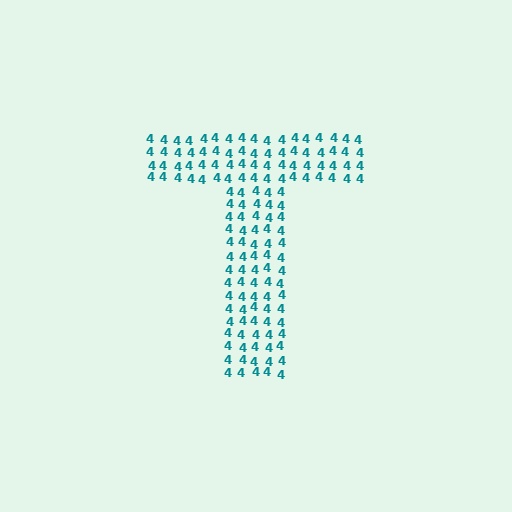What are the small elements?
The small elements are digit 4's.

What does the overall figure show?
The overall figure shows the letter T.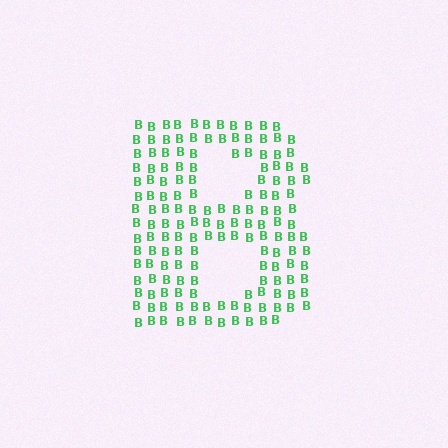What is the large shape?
The large shape is the letter B.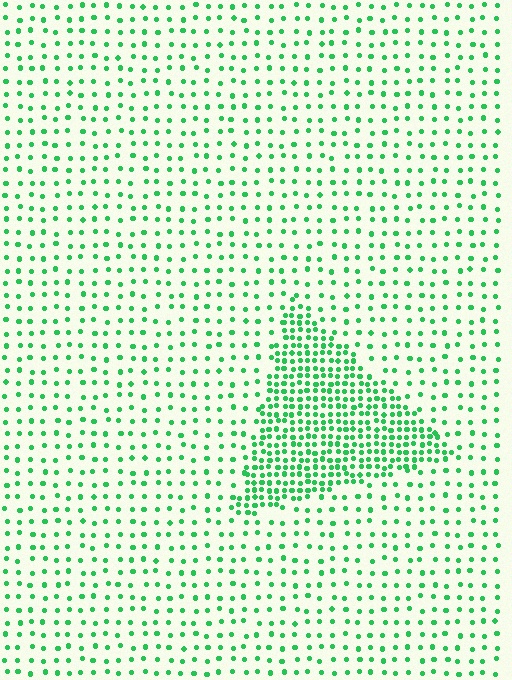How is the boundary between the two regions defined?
The boundary is defined by a change in element density (approximately 2.7x ratio). All elements are the same color, size, and shape.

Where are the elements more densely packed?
The elements are more densely packed inside the triangle boundary.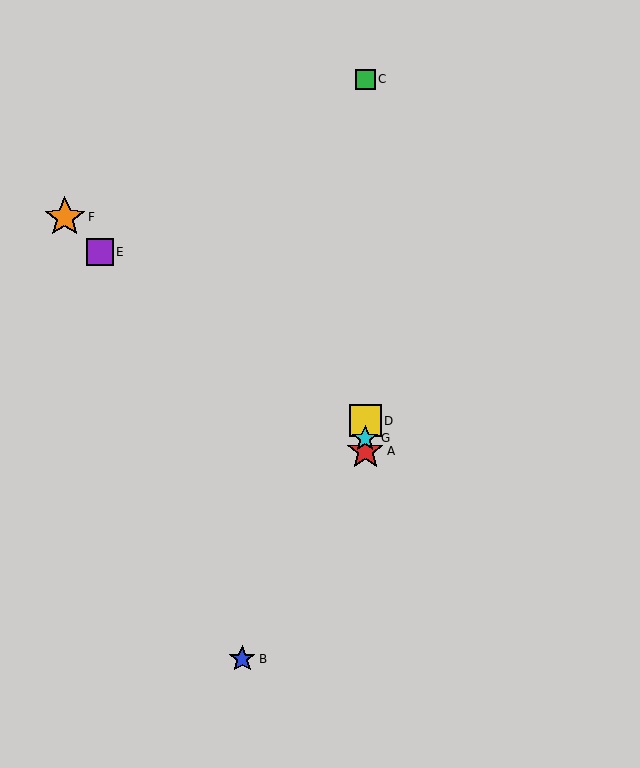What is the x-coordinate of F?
Object F is at x≈65.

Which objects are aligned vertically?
Objects A, C, D, G are aligned vertically.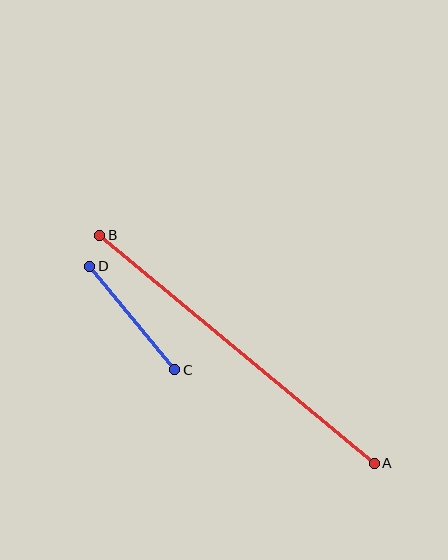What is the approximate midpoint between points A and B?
The midpoint is at approximately (237, 349) pixels.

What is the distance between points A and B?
The distance is approximately 357 pixels.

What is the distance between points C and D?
The distance is approximately 134 pixels.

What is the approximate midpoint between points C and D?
The midpoint is at approximately (132, 318) pixels.